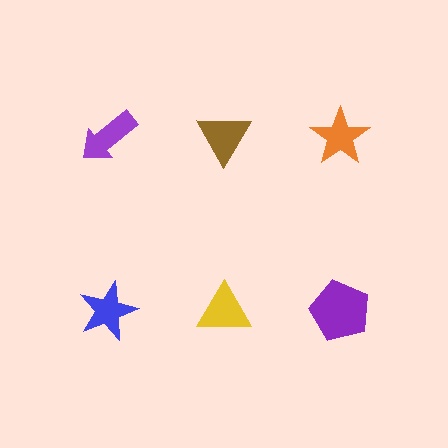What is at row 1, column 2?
A brown triangle.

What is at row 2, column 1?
A blue star.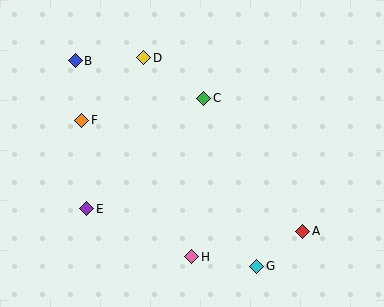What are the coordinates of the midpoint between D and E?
The midpoint between D and E is at (115, 133).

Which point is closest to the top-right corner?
Point C is closest to the top-right corner.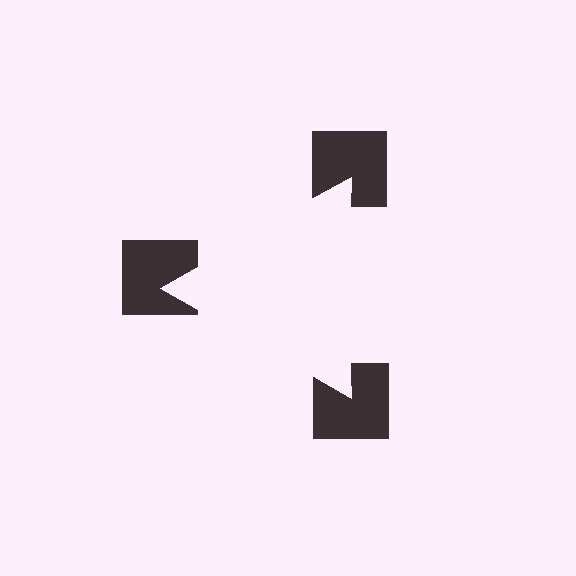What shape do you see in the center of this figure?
An illusory triangle — its edges are inferred from the aligned wedge cuts in the notched squares, not physically drawn.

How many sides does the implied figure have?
3 sides.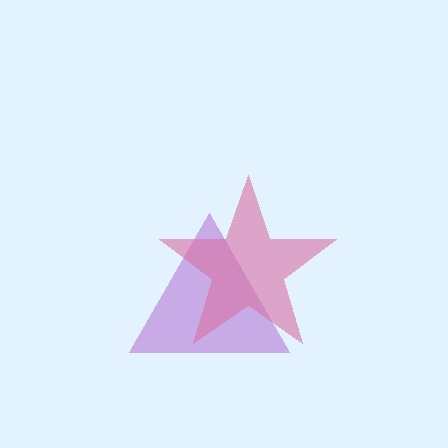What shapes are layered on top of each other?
The layered shapes are: a purple triangle, a pink star.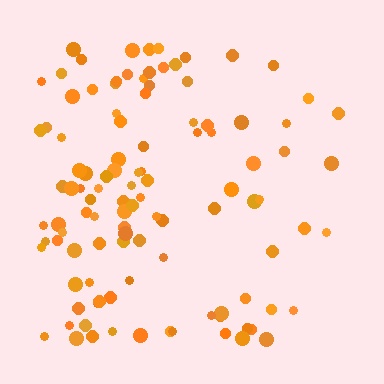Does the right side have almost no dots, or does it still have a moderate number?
Still a moderate number, just noticeably fewer than the left.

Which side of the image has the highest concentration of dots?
The left.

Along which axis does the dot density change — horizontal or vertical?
Horizontal.